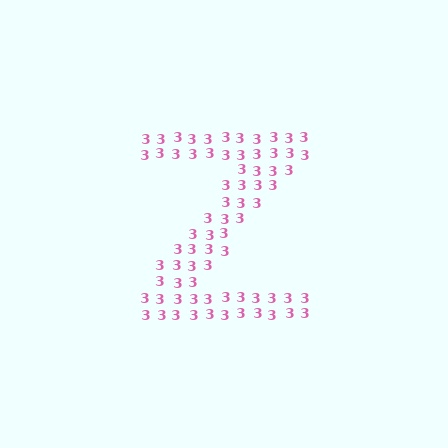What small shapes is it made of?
It is made of small digit 3's.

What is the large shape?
The large shape is the letter Z.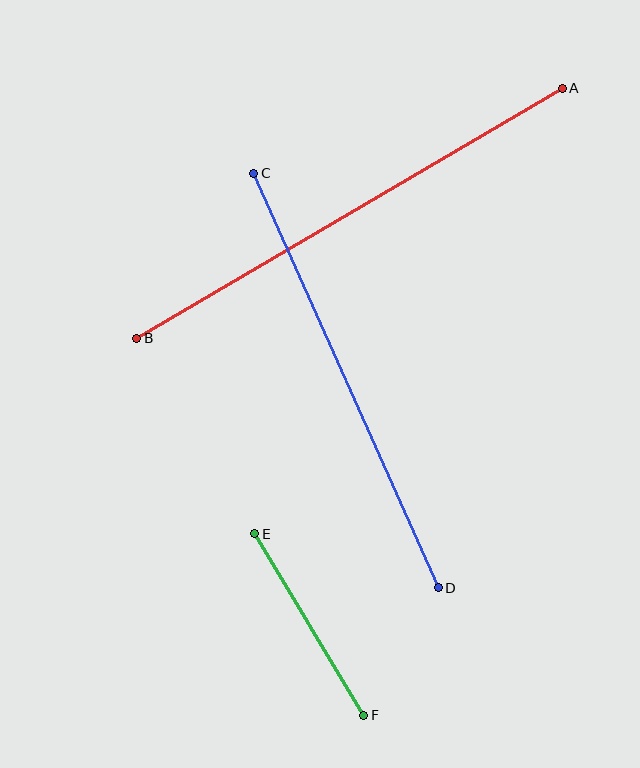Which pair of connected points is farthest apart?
Points A and B are farthest apart.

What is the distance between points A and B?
The distance is approximately 493 pixels.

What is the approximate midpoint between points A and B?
The midpoint is at approximately (349, 213) pixels.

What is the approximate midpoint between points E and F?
The midpoint is at approximately (309, 625) pixels.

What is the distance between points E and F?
The distance is approximately 212 pixels.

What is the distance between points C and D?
The distance is approximately 454 pixels.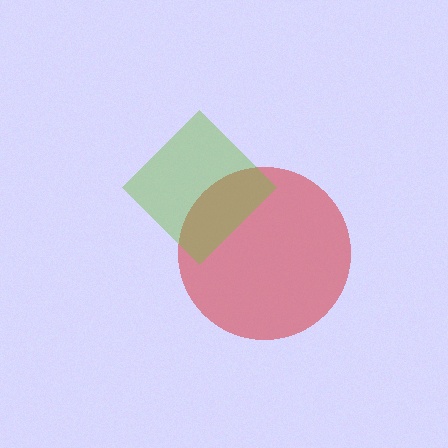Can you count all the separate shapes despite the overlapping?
Yes, there are 2 separate shapes.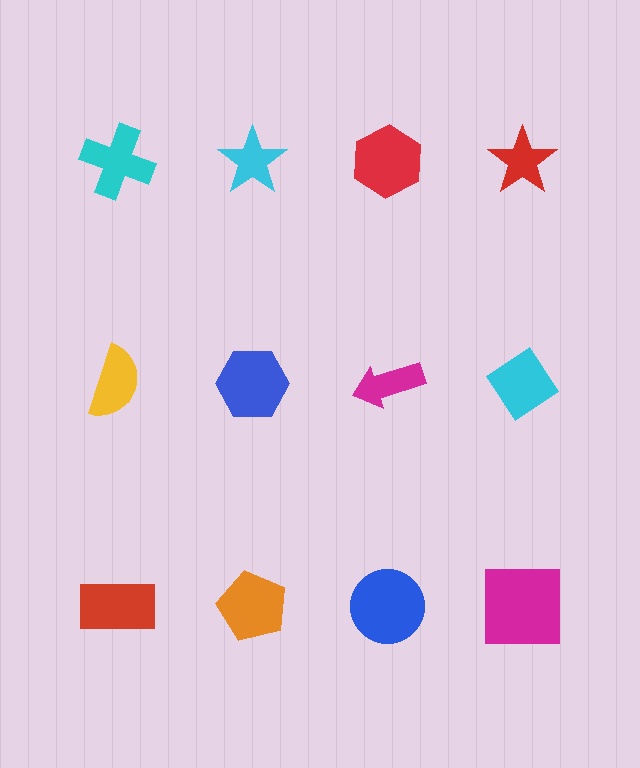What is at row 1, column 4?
A red star.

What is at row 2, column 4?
A cyan diamond.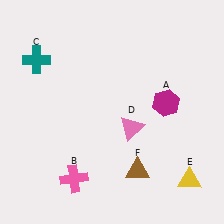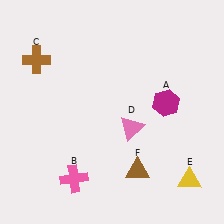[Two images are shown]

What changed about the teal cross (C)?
In Image 1, C is teal. In Image 2, it changed to brown.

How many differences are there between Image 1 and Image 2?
There is 1 difference between the two images.